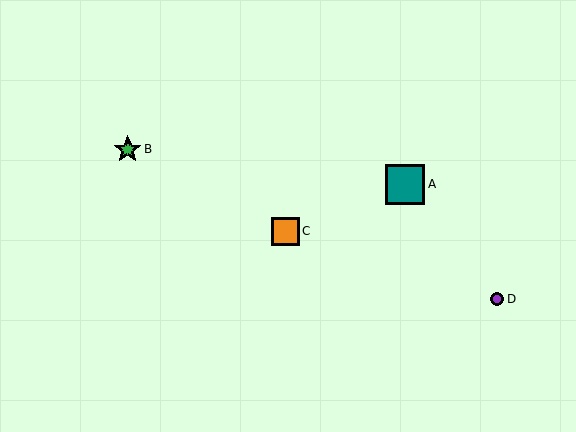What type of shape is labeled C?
Shape C is an orange square.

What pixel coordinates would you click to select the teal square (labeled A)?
Click at (405, 184) to select the teal square A.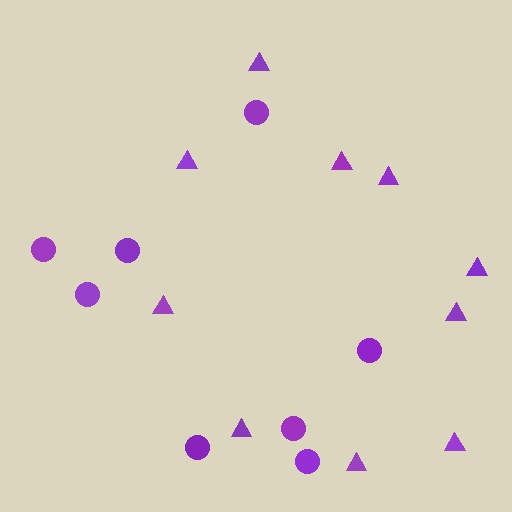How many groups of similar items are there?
There are 2 groups: one group of circles (8) and one group of triangles (10).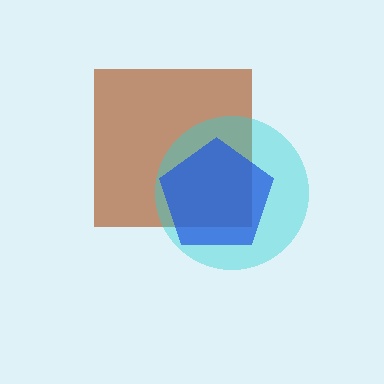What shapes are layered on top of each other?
The layered shapes are: a brown square, a cyan circle, a blue pentagon.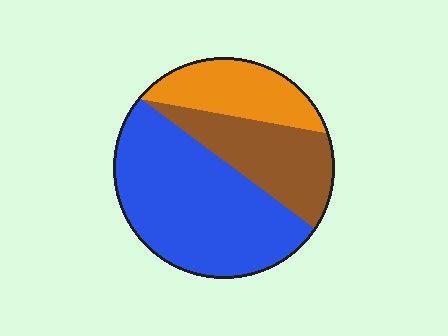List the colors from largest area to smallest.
From largest to smallest: blue, brown, orange.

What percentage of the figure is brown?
Brown covers about 25% of the figure.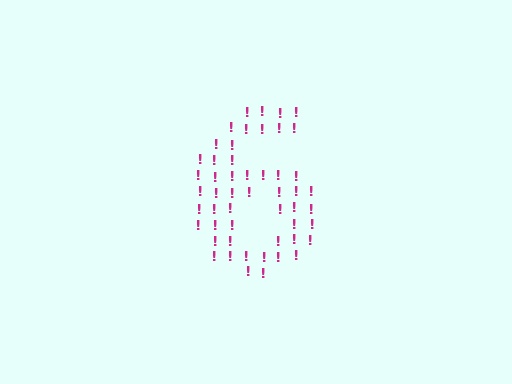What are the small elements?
The small elements are exclamation marks.